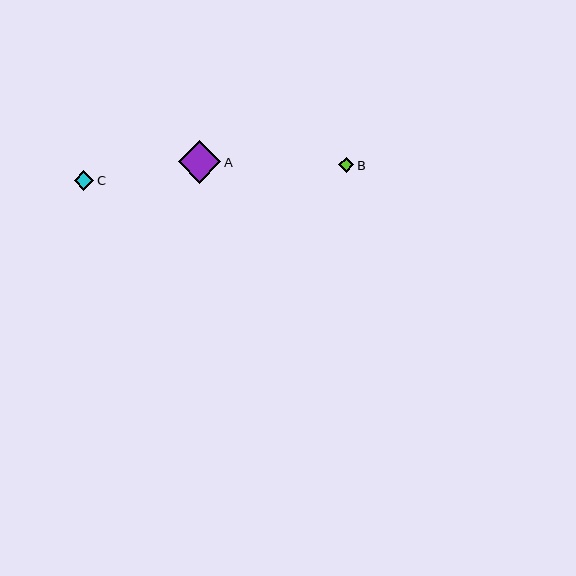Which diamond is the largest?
Diamond A is the largest with a size of approximately 43 pixels.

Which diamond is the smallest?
Diamond B is the smallest with a size of approximately 16 pixels.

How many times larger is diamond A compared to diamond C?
Diamond A is approximately 2.2 times the size of diamond C.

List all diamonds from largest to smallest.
From largest to smallest: A, C, B.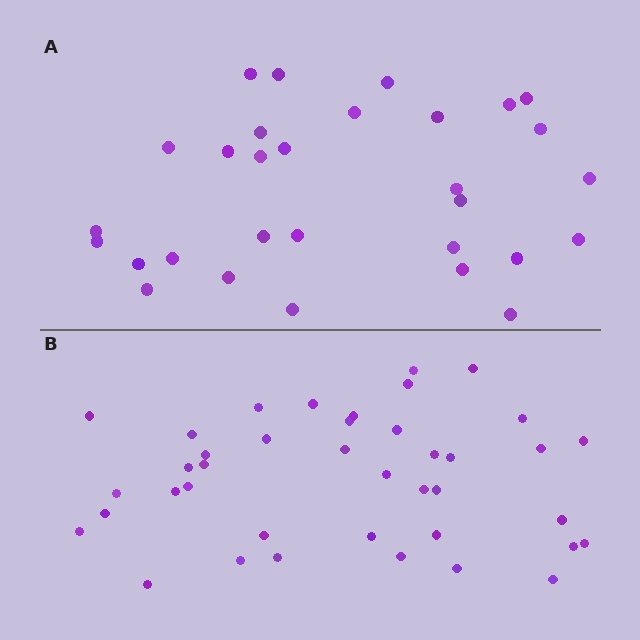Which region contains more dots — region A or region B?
Region B (the bottom region) has more dots.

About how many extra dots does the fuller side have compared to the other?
Region B has roughly 10 or so more dots than region A.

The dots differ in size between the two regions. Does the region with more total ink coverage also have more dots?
No. Region A has more total ink coverage because its dots are larger, but region B actually contains more individual dots. Total area can be misleading — the number of items is what matters here.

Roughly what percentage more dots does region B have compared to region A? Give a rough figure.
About 35% more.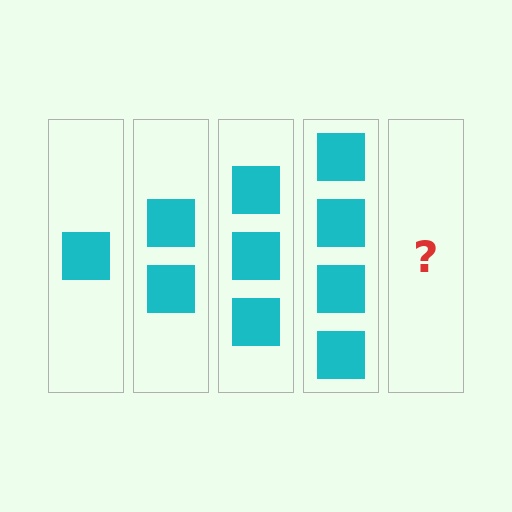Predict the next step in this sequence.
The next step is 5 squares.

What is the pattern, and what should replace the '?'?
The pattern is that each step adds one more square. The '?' should be 5 squares.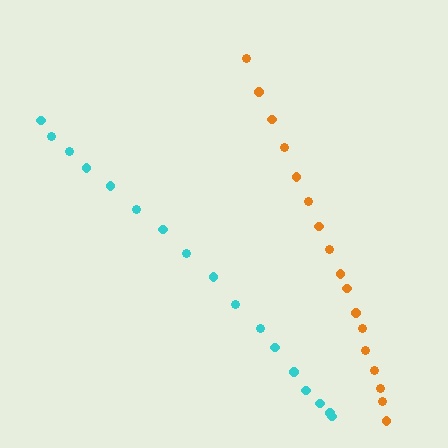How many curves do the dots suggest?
There are 2 distinct paths.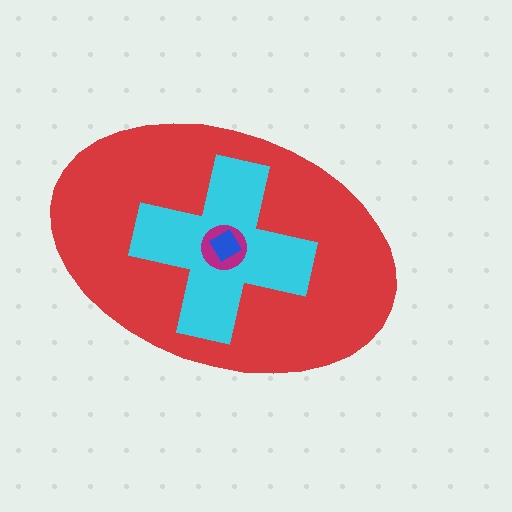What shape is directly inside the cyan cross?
The magenta circle.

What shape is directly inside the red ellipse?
The cyan cross.